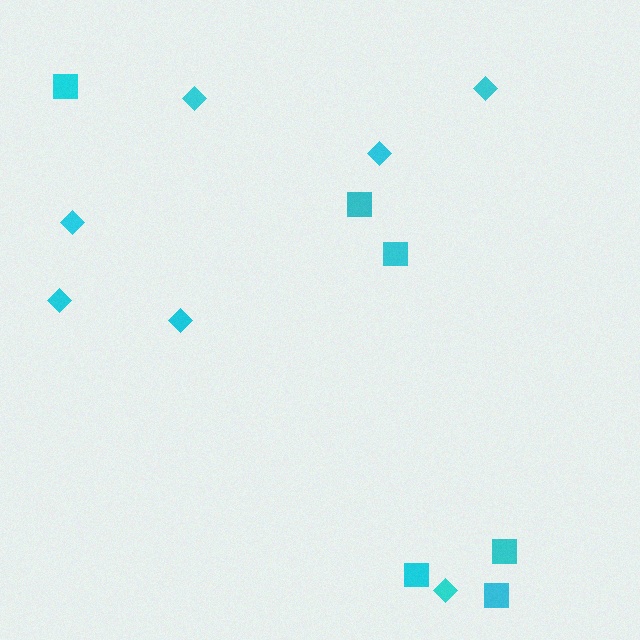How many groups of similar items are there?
There are 2 groups: one group of diamonds (7) and one group of squares (6).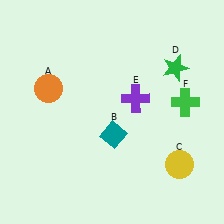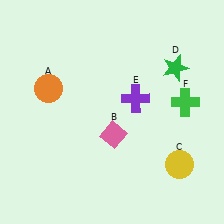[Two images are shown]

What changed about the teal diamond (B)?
In Image 1, B is teal. In Image 2, it changed to pink.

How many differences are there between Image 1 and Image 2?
There is 1 difference between the two images.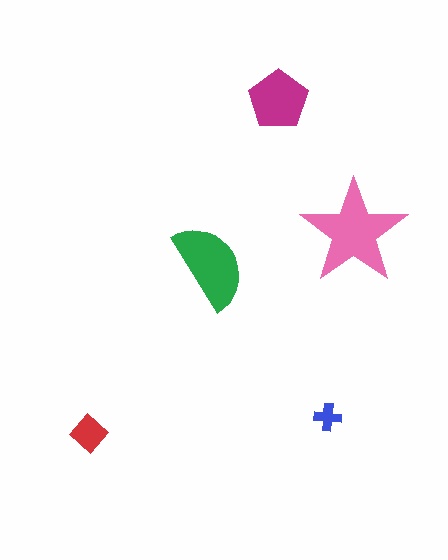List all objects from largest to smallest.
The pink star, the green semicircle, the magenta pentagon, the red diamond, the blue cross.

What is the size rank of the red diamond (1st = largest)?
4th.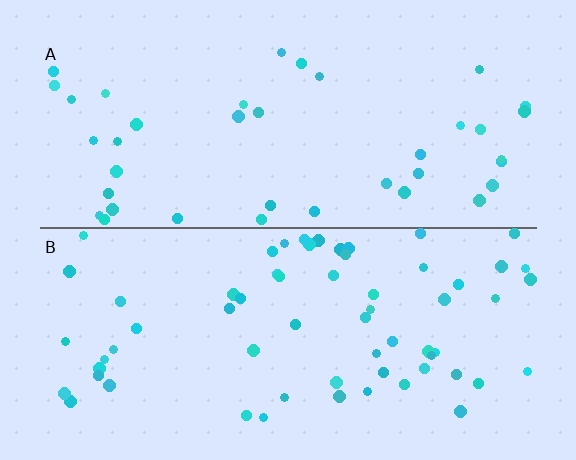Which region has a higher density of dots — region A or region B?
B (the bottom).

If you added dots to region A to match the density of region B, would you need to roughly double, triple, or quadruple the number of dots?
Approximately double.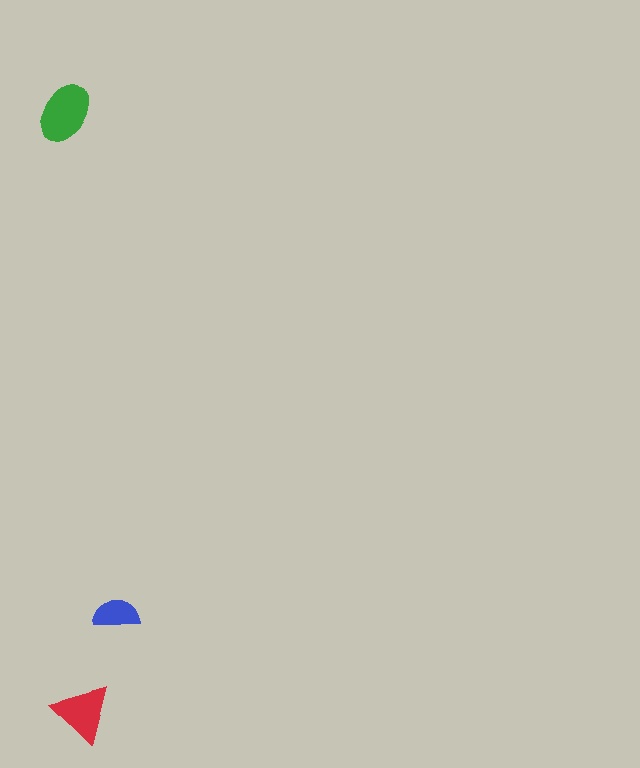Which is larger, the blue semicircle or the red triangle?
The red triangle.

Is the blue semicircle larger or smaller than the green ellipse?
Smaller.